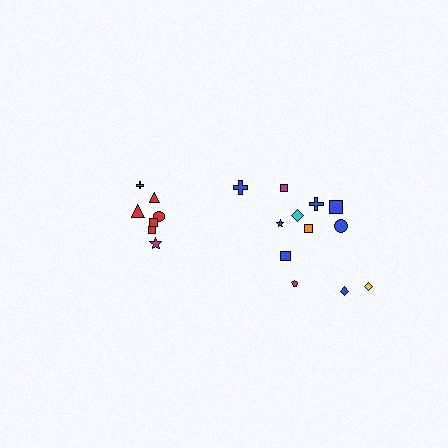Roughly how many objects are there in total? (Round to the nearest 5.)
Roughly 20 objects in total.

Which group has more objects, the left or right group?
The right group.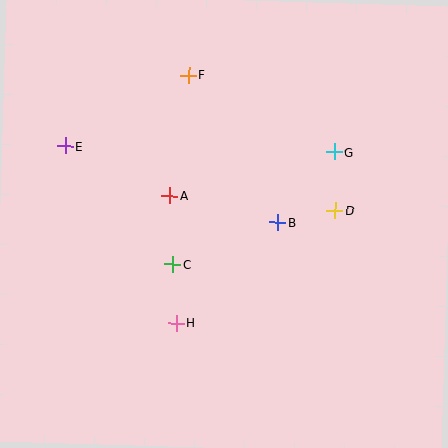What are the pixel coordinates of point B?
Point B is at (278, 222).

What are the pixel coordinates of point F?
Point F is at (188, 75).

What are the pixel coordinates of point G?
Point G is at (334, 152).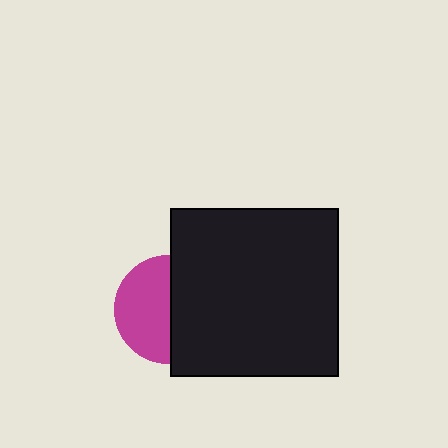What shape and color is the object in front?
The object in front is a black square.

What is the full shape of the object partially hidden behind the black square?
The partially hidden object is a magenta circle.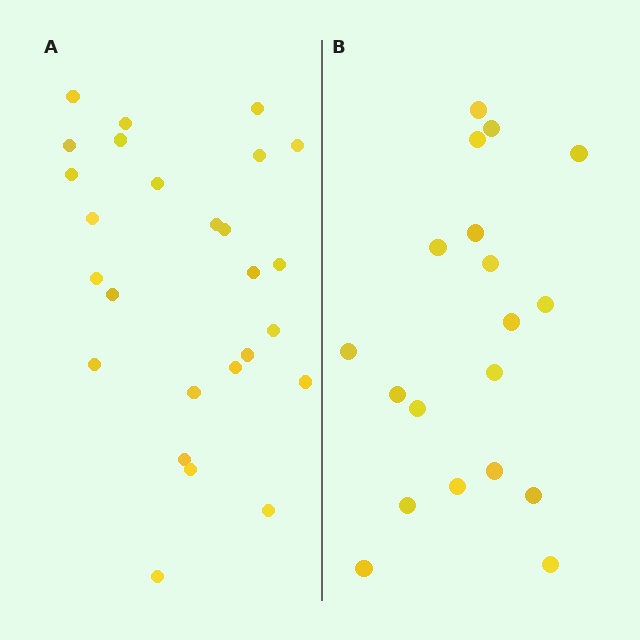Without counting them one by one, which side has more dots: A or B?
Region A (the left region) has more dots.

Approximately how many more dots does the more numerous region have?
Region A has roughly 8 or so more dots than region B.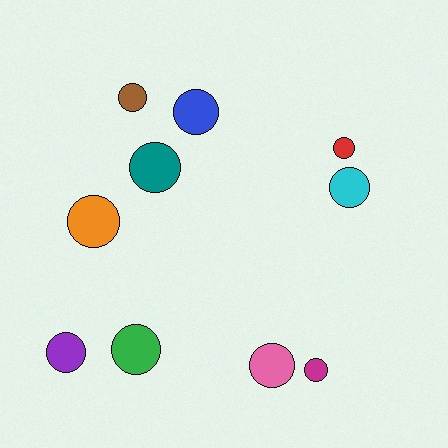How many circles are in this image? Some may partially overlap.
There are 10 circles.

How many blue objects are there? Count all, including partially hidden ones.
There is 1 blue object.